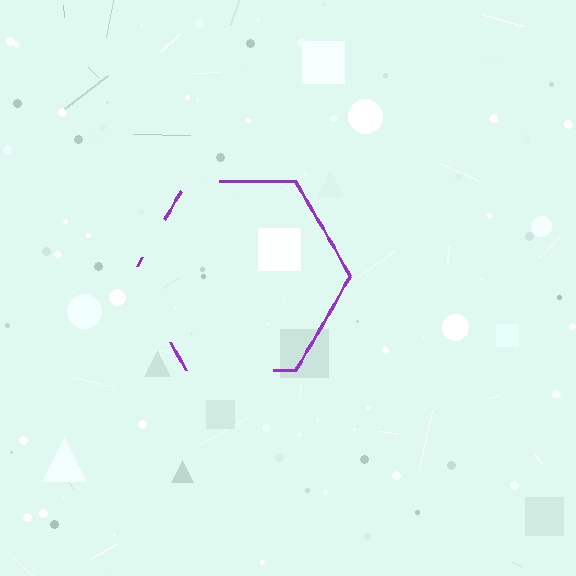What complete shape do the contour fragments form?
The contour fragments form a hexagon.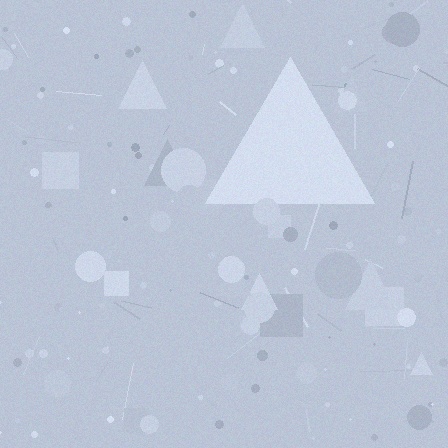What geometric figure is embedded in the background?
A triangle is embedded in the background.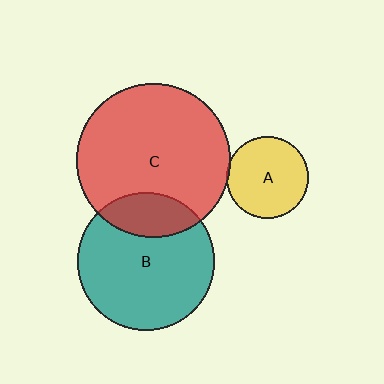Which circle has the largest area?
Circle C (red).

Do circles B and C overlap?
Yes.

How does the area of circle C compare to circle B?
Approximately 1.2 times.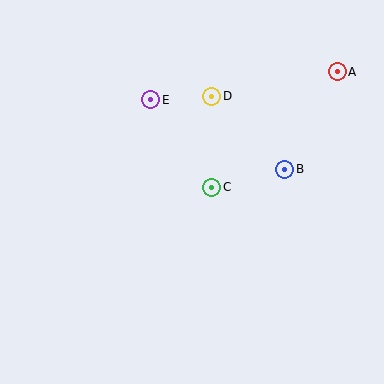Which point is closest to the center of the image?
Point C at (212, 187) is closest to the center.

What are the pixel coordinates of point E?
Point E is at (151, 100).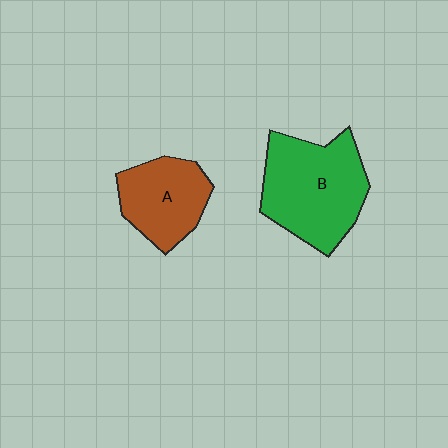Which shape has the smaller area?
Shape A (brown).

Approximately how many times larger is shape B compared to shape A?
Approximately 1.5 times.